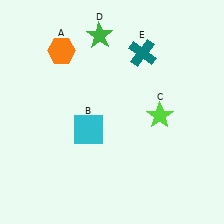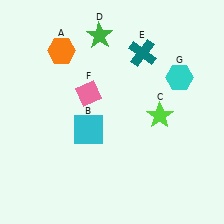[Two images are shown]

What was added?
A pink diamond (F), a cyan hexagon (G) were added in Image 2.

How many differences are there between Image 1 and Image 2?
There are 2 differences between the two images.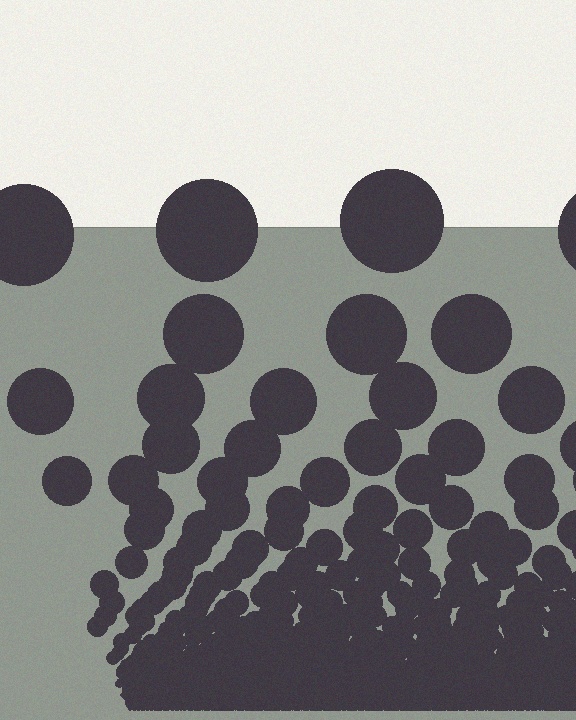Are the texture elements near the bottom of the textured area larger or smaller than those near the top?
Smaller. The gradient is inverted — elements near the bottom are smaller and denser.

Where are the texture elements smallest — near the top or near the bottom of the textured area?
Near the bottom.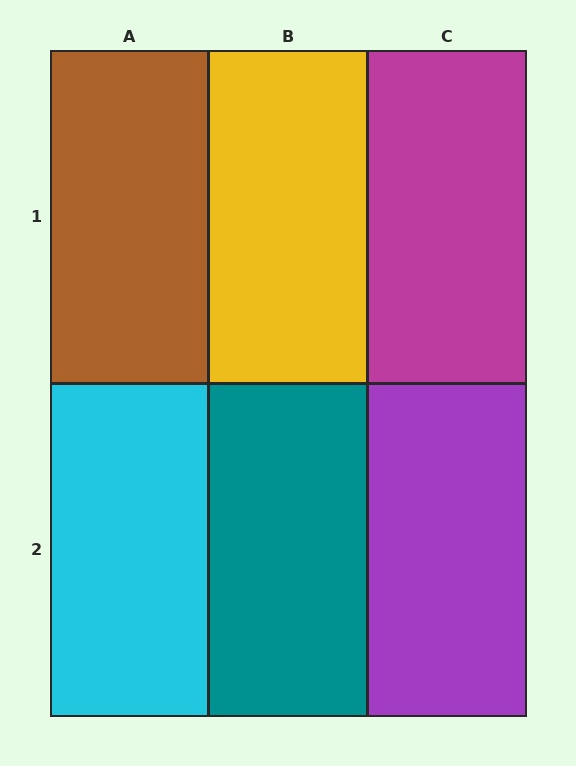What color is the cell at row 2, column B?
Teal.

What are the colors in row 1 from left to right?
Brown, yellow, magenta.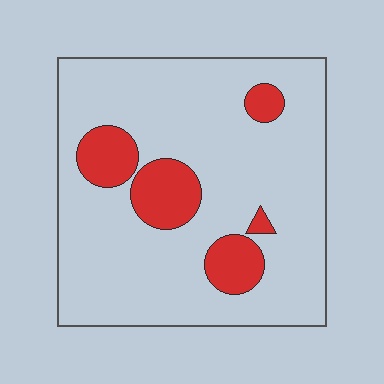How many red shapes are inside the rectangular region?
5.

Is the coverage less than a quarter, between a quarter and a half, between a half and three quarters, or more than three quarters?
Less than a quarter.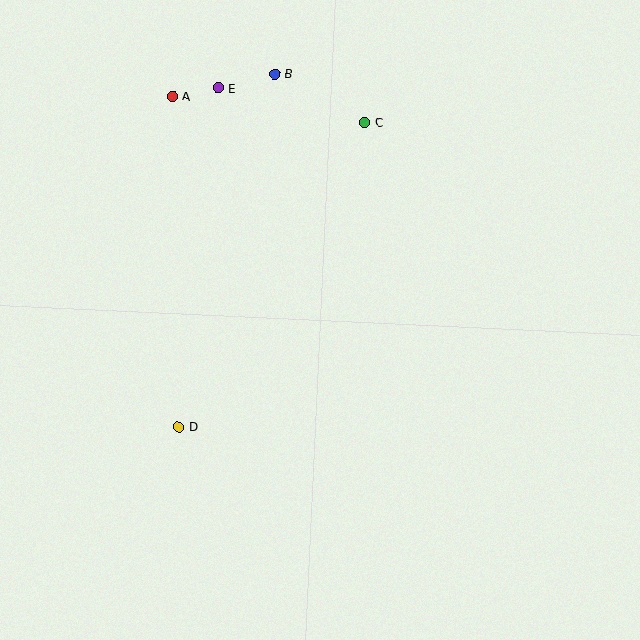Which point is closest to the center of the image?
Point D at (179, 427) is closest to the center.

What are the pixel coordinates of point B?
Point B is at (275, 74).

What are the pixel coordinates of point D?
Point D is at (179, 427).